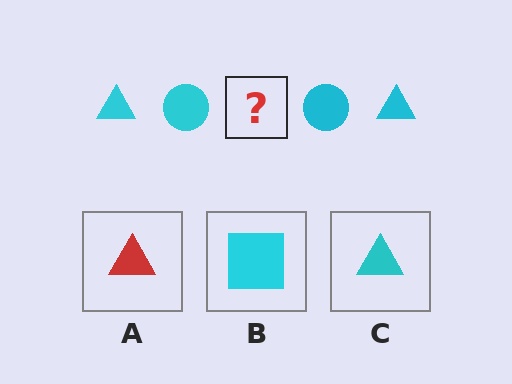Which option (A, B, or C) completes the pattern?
C.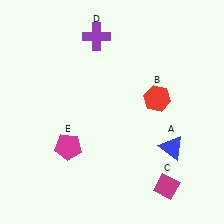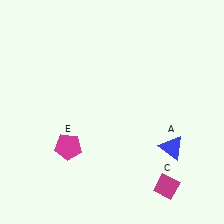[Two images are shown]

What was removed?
The red hexagon (B), the purple cross (D) were removed in Image 2.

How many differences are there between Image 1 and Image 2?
There are 2 differences between the two images.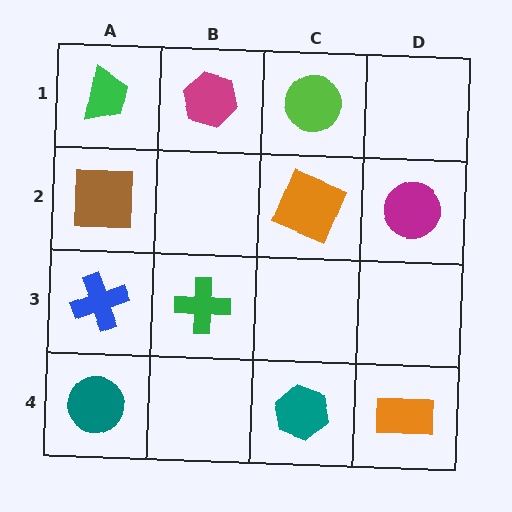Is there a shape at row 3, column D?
No, that cell is empty.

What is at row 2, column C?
An orange square.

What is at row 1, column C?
A lime circle.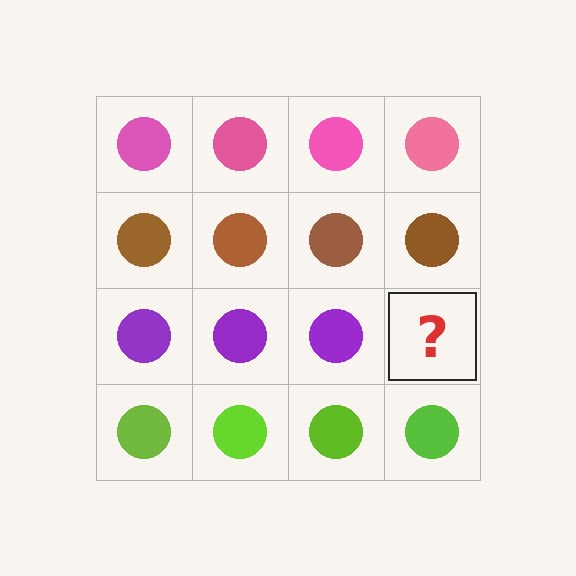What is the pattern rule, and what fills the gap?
The rule is that each row has a consistent color. The gap should be filled with a purple circle.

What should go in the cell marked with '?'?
The missing cell should contain a purple circle.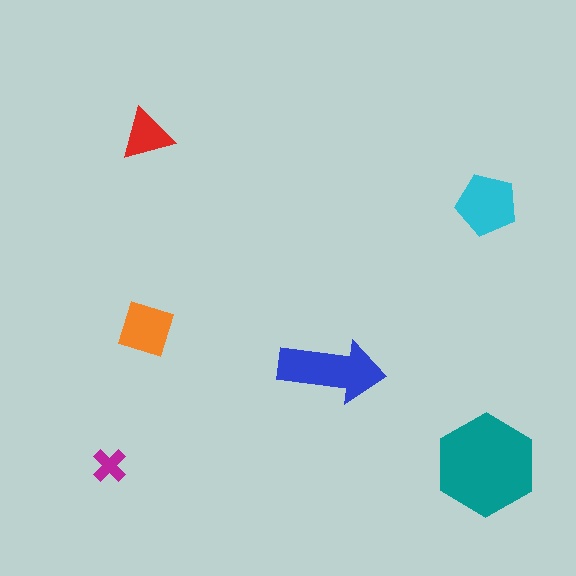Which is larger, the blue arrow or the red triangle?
The blue arrow.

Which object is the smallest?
The magenta cross.